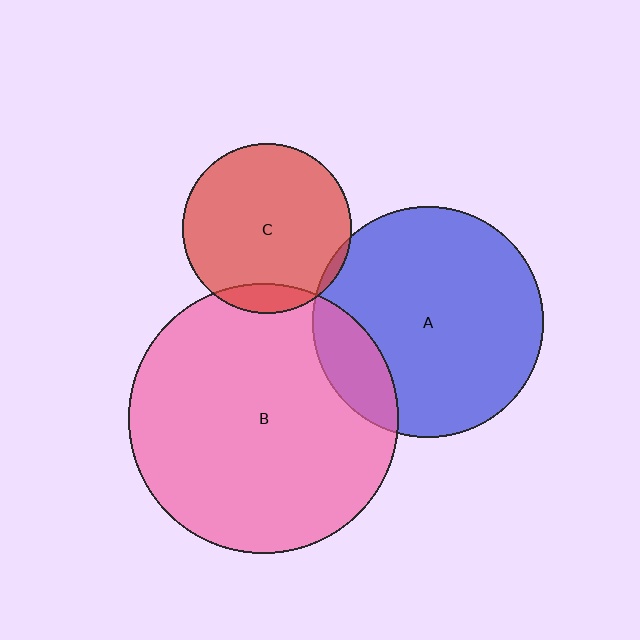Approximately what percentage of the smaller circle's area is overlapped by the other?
Approximately 15%.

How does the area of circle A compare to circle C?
Approximately 1.9 times.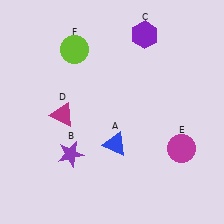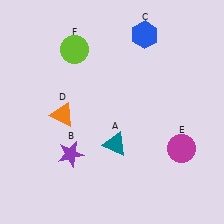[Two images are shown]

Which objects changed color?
A changed from blue to teal. C changed from purple to blue. D changed from magenta to orange.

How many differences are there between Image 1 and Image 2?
There are 3 differences between the two images.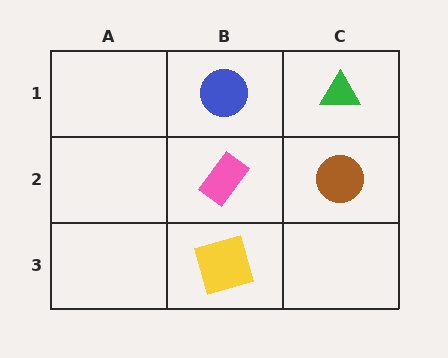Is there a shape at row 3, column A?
No, that cell is empty.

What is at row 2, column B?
A pink rectangle.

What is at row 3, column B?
A yellow square.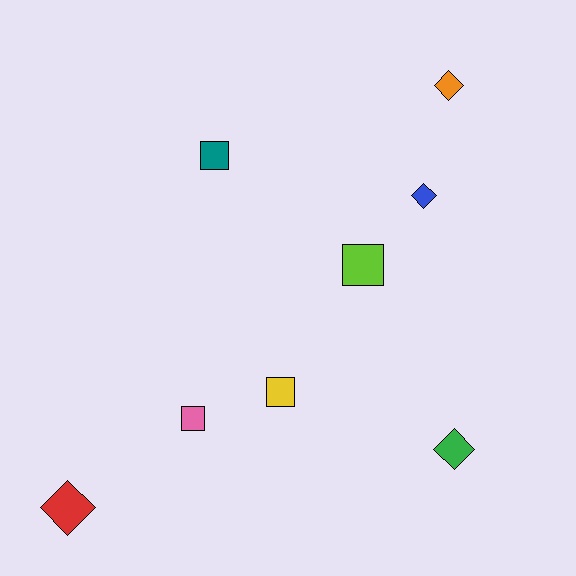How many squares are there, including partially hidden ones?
There are 4 squares.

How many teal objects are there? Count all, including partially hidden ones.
There is 1 teal object.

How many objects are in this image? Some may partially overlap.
There are 8 objects.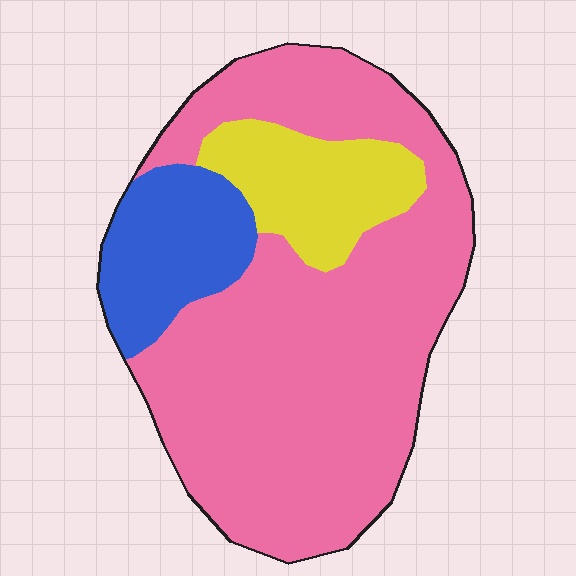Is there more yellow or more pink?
Pink.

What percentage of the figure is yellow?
Yellow takes up less than a sixth of the figure.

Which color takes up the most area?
Pink, at roughly 70%.